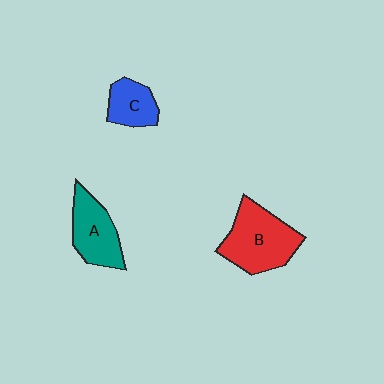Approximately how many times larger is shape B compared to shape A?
Approximately 1.4 times.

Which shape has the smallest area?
Shape C (blue).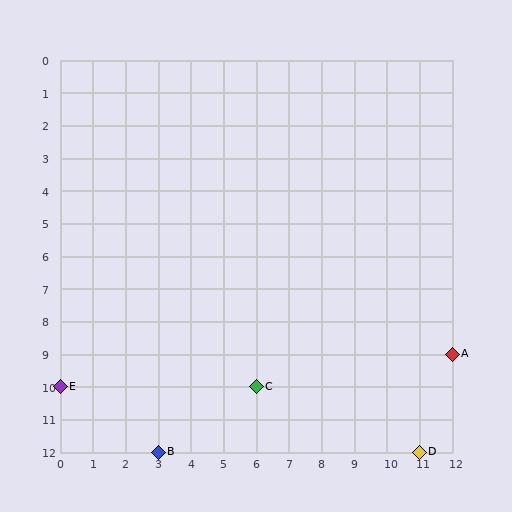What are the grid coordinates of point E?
Point E is at grid coordinates (0, 10).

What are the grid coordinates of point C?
Point C is at grid coordinates (6, 10).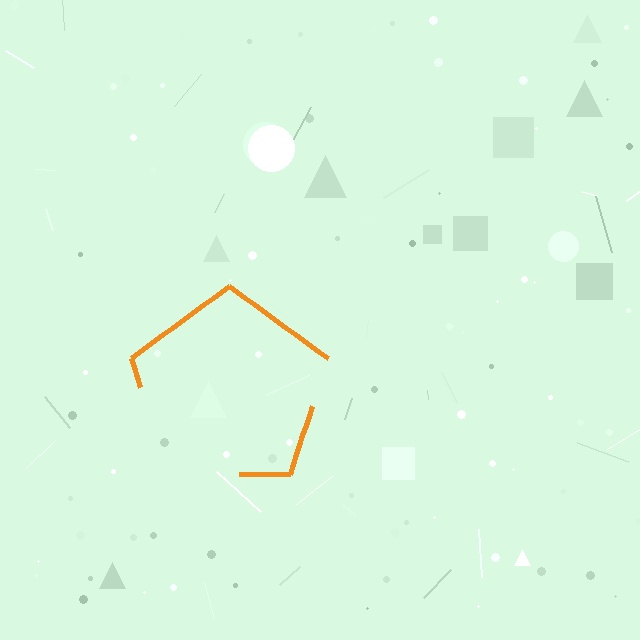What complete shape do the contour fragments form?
The contour fragments form a pentagon.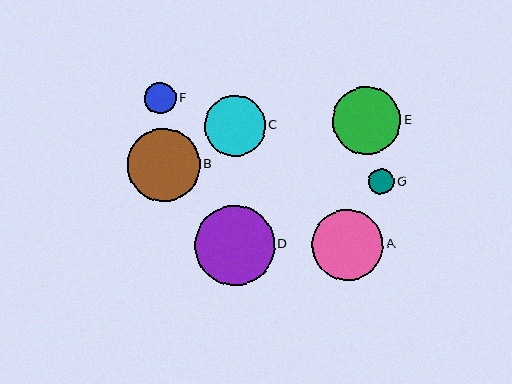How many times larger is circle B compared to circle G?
Circle B is approximately 2.9 times the size of circle G.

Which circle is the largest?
Circle D is the largest with a size of approximately 80 pixels.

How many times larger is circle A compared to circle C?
Circle A is approximately 1.2 times the size of circle C.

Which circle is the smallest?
Circle G is the smallest with a size of approximately 25 pixels.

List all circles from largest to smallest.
From largest to smallest: D, B, A, E, C, F, G.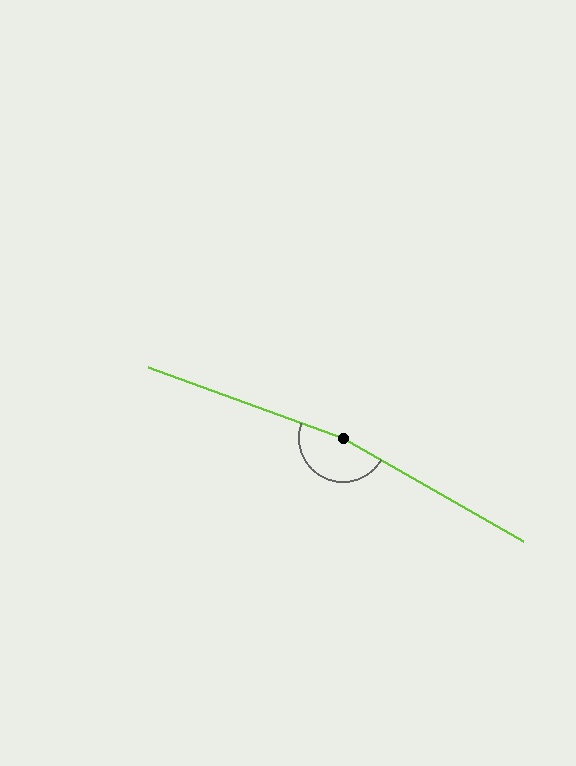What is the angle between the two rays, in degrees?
Approximately 170 degrees.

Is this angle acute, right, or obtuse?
It is obtuse.